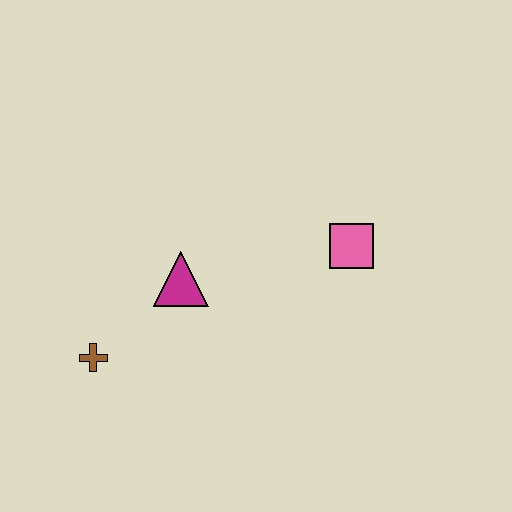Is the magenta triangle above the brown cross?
Yes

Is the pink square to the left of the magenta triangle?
No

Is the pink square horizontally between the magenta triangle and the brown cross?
No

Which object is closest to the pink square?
The magenta triangle is closest to the pink square.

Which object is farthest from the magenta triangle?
The pink square is farthest from the magenta triangle.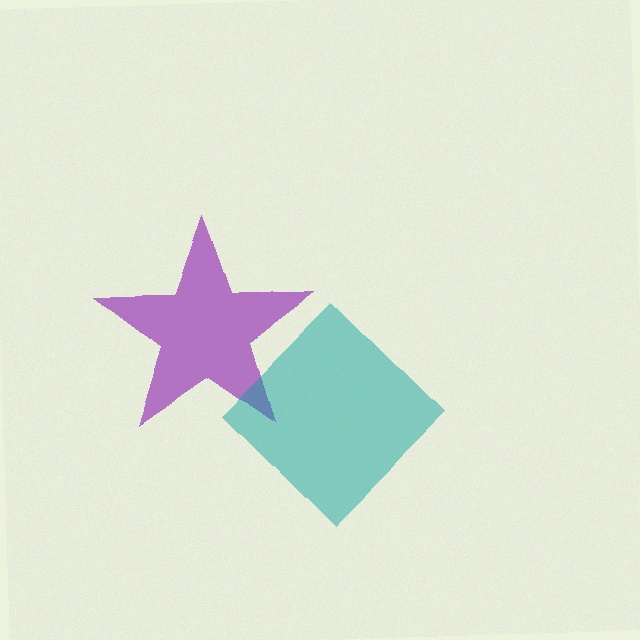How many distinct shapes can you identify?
There are 2 distinct shapes: a purple star, a teal diamond.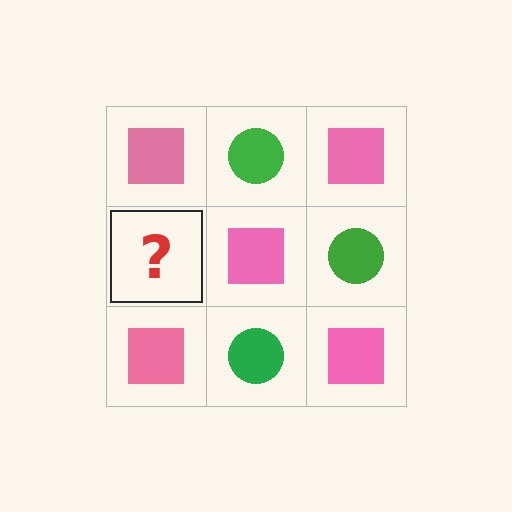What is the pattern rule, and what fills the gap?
The rule is that it alternates pink square and green circle in a checkerboard pattern. The gap should be filled with a green circle.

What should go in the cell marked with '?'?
The missing cell should contain a green circle.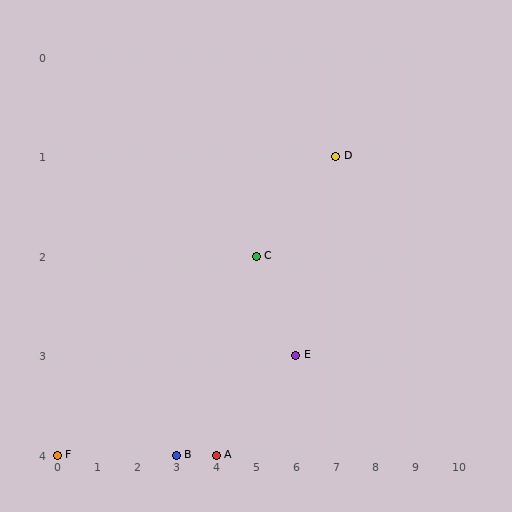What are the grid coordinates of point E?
Point E is at grid coordinates (6, 3).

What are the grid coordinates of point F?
Point F is at grid coordinates (0, 4).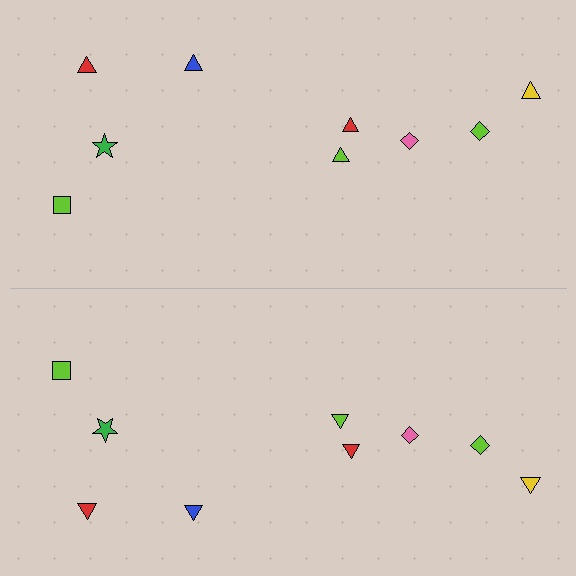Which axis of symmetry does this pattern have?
The pattern has a horizontal axis of symmetry running through the center of the image.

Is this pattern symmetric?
Yes, this pattern has bilateral (reflection) symmetry.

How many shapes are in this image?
There are 18 shapes in this image.